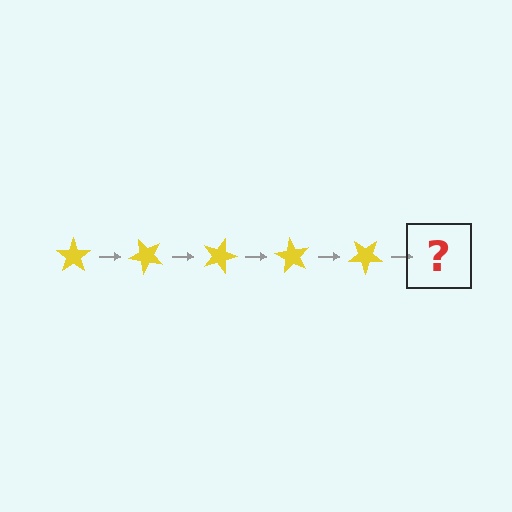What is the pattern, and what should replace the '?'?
The pattern is that the star rotates 45 degrees each step. The '?' should be a yellow star rotated 225 degrees.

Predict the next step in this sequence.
The next step is a yellow star rotated 225 degrees.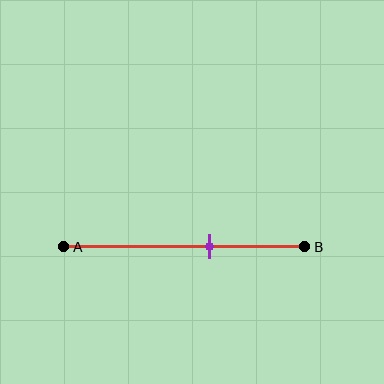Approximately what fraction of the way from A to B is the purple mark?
The purple mark is approximately 60% of the way from A to B.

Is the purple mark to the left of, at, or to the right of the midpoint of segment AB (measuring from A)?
The purple mark is to the right of the midpoint of segment AB.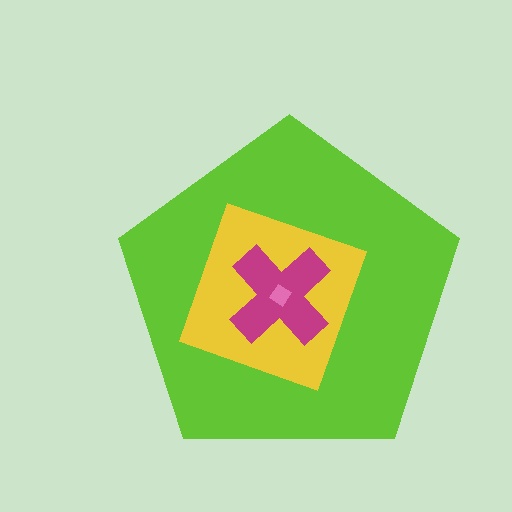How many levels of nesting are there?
4.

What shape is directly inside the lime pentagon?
The yellow diamond.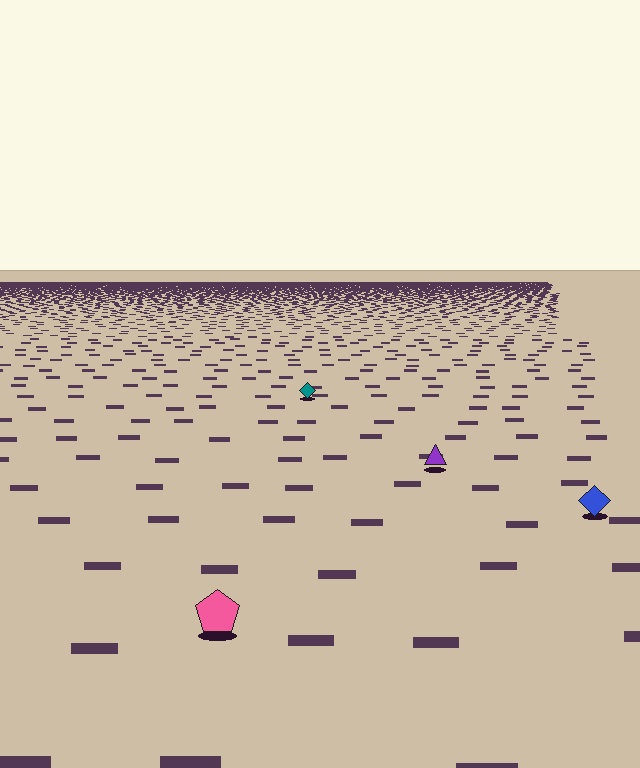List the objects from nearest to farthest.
From nearest to farthest: the pink pentagon, the blue diamond, the purple triangle, the teal diamond.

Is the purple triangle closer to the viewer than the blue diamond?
No. The blue diamond is closer — you can tell from the texture gradient: the ground texture is coarser near it.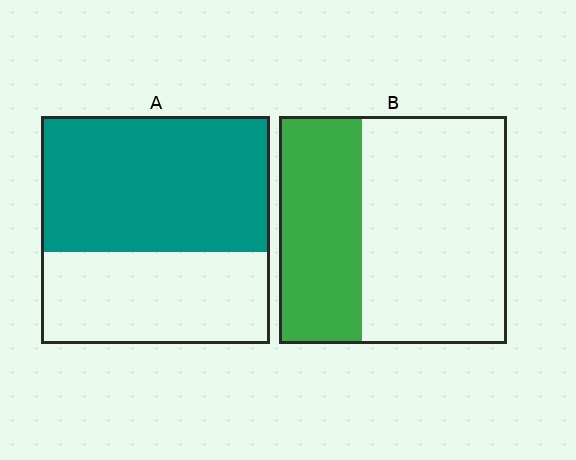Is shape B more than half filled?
No.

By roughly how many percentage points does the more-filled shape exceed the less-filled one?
By roughly 25 percentage points (A over B).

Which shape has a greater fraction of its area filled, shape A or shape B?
Shape A.